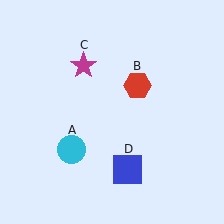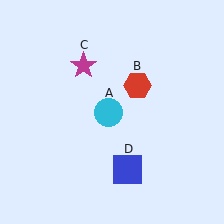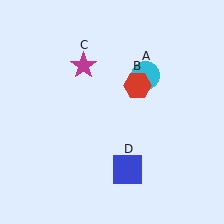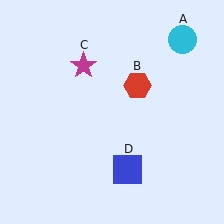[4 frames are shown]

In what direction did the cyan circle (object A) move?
The cyan circle (object A) moved up and to the right.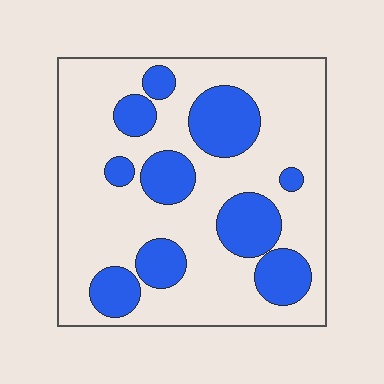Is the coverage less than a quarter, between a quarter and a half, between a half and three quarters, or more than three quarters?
Between a quarter and a half.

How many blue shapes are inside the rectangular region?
10.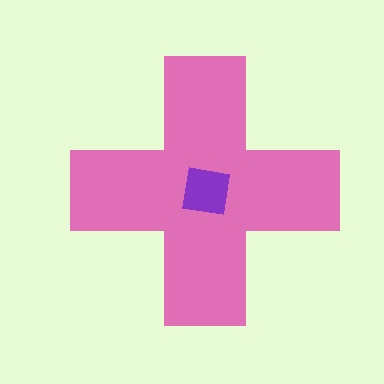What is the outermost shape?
The pink cross.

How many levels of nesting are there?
2.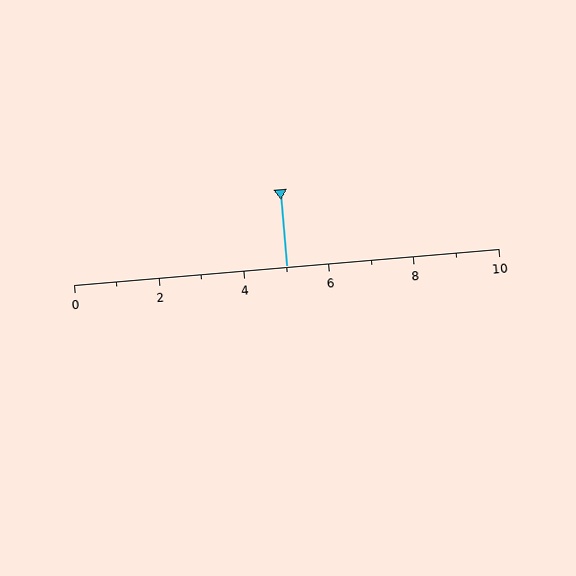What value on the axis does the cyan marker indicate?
The marker indicates approximately 5.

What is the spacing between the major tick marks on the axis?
The major ticks are spaced 2 apart.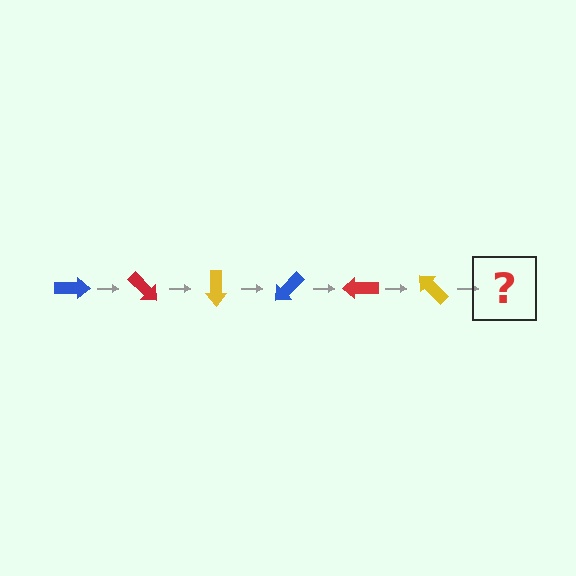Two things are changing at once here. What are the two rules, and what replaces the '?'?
The two rules are that it rotates 45 degrees each step and the color cycles through blue, red, and yellow. The '?' should be a blue arrow, rotated 270 degrees from the start.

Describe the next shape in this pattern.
It should be a blue arrow, rotated 270 degrees from the start.